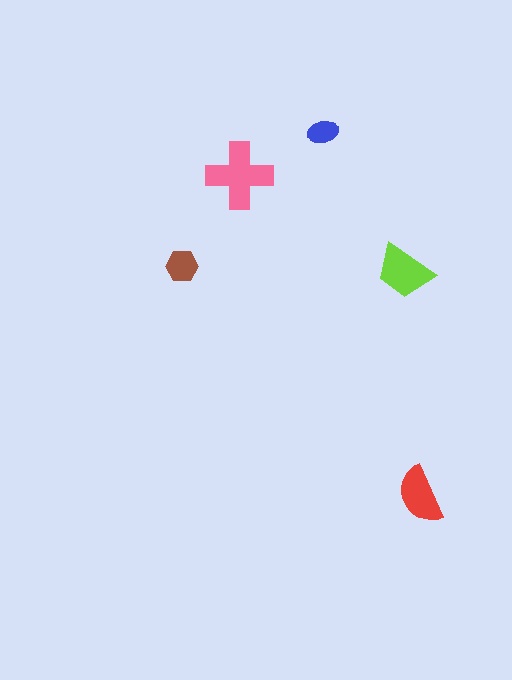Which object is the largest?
The pink cross.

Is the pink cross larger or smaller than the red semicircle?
Larger.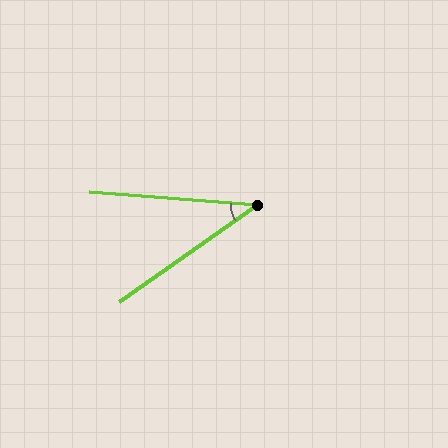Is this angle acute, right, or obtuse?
It is acute.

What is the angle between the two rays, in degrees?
Approximately 40 degrees.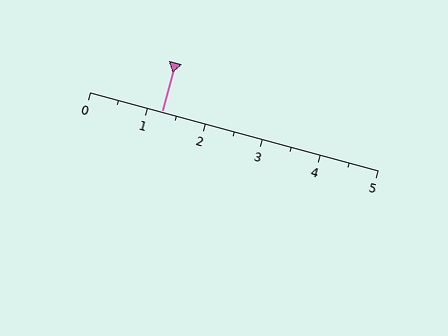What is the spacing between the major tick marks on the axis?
The major ticks are spaced 1 apart.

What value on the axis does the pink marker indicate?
The marker indicates approximately 1.2.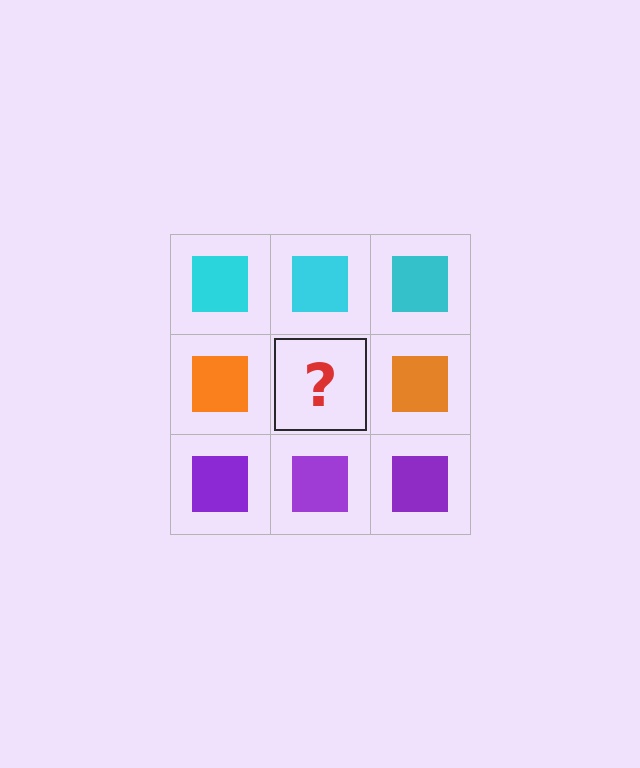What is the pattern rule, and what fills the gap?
The rule is that each row has a consistent color. The gap should be filled with an orange square.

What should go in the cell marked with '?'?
The missing cell should contain an orange square.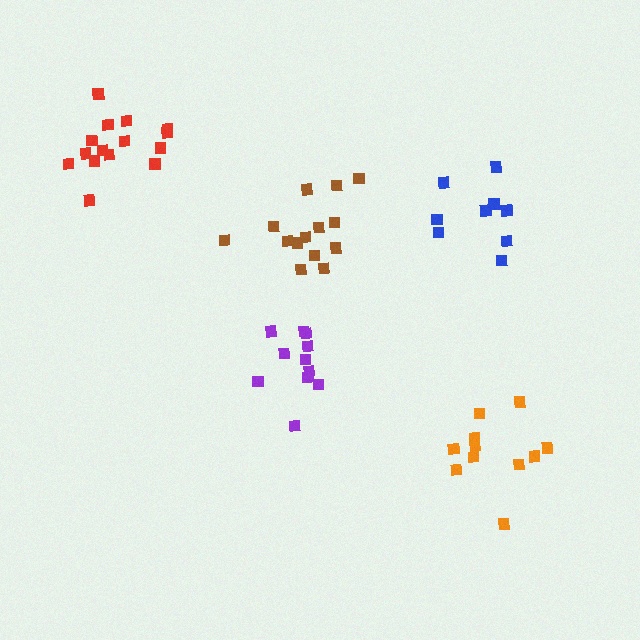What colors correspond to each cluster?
The clusters are colored: purple, brown, blue, red, orange.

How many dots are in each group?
Group 1: 11 dots, Group 2: 14 dots, Group 3: 9 dots, Group 4: 15 dots, Group 5: 11 dots (60 total).